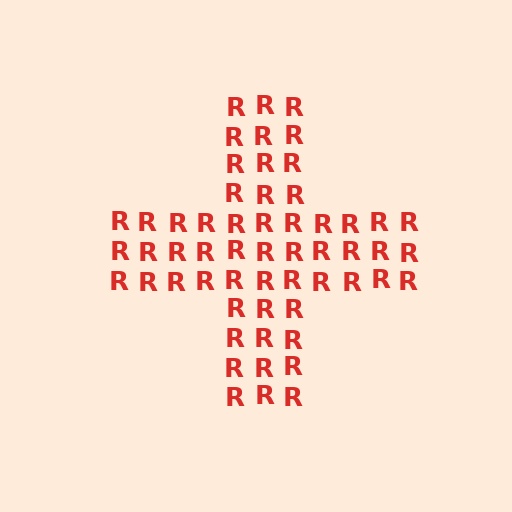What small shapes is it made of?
It is made of small letter R's.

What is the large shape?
The large shape is a cross.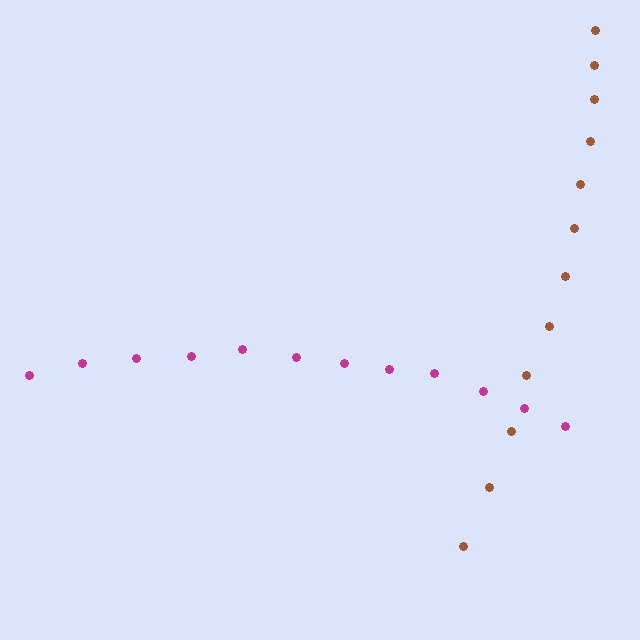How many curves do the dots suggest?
There are 2 distinct paths.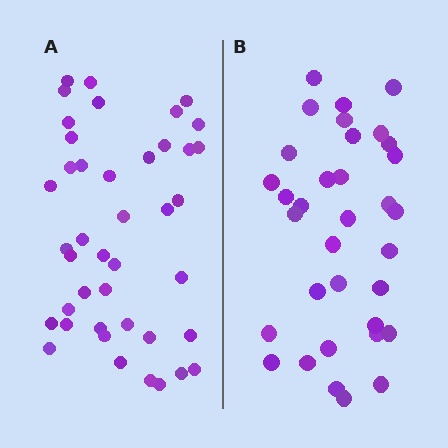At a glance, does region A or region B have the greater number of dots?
Region A (the left region) has more dots.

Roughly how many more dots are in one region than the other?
Region A has roughly 8 or so more dots than region B.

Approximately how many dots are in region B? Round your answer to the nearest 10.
About 30 dots. (The exact count is 34, which rounds to 30.)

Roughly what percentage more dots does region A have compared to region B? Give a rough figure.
About 25% more.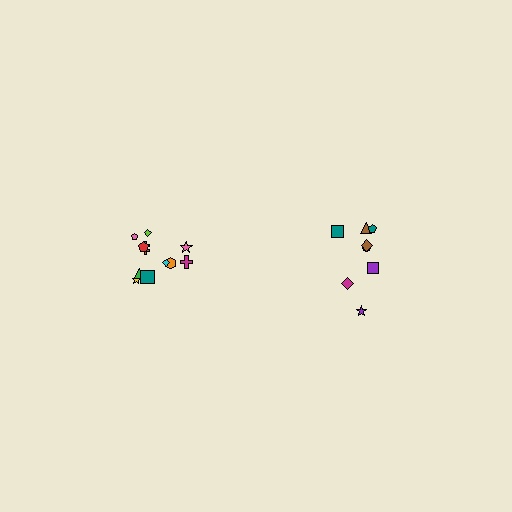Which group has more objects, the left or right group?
The left group.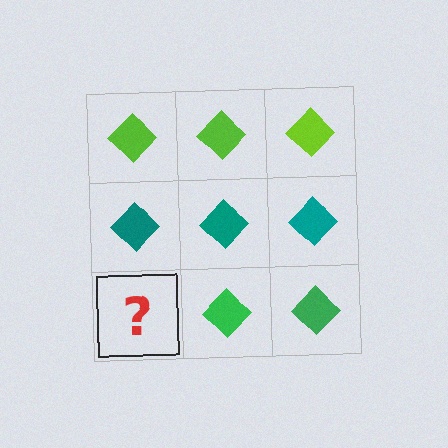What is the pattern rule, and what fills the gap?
The rule is that each row has a consistent color. The gap should be filled with a green diamond.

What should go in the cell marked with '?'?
The missing cell should contain a green diamond.